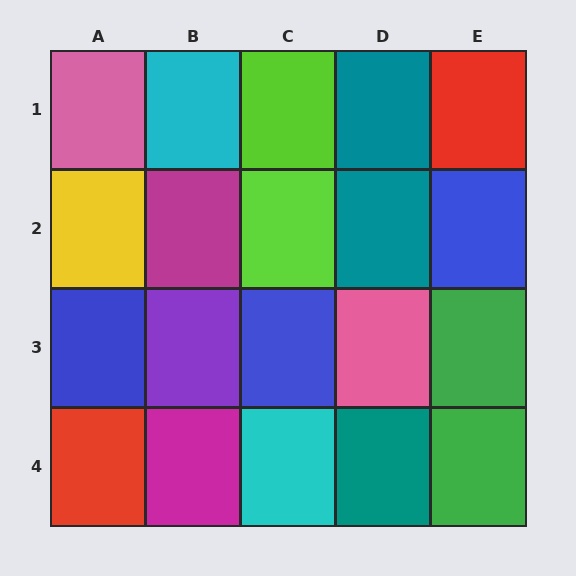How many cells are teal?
3 cells are teal.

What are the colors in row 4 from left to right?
Red, magenta, cyan, teal, green.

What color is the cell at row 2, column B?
Magenta.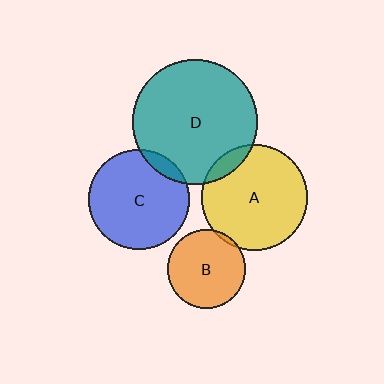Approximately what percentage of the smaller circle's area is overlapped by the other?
Approximately 5%.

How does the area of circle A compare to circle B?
Approximately 1.8 times.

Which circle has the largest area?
Circle D (teal).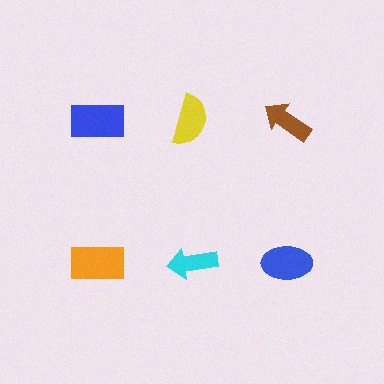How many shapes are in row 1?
3 shapes.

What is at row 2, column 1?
An orange rectangle.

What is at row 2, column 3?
A blue ellipse.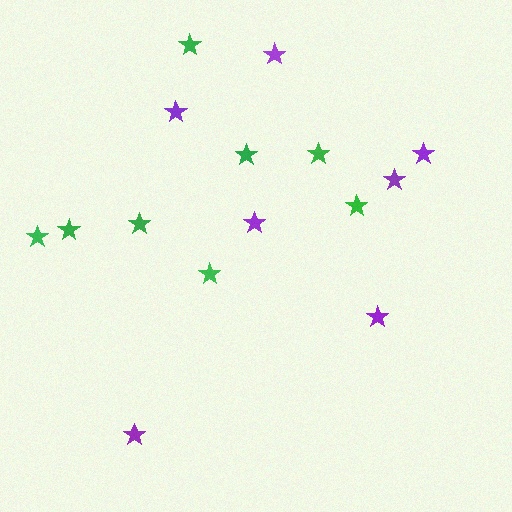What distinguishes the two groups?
There are 2 groups: one group of green stars (8) and one group of purple stars (7).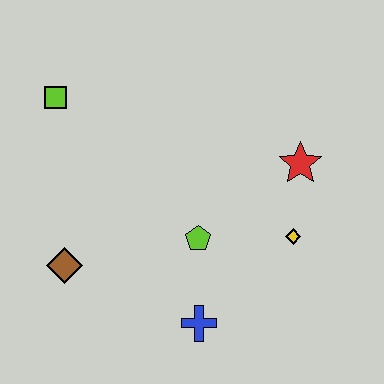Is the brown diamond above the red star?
No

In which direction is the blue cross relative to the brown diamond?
The blue cross is to the right of the brown diamond.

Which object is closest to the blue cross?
The lime pentagon is closest to the blue cross.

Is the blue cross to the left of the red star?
Yes